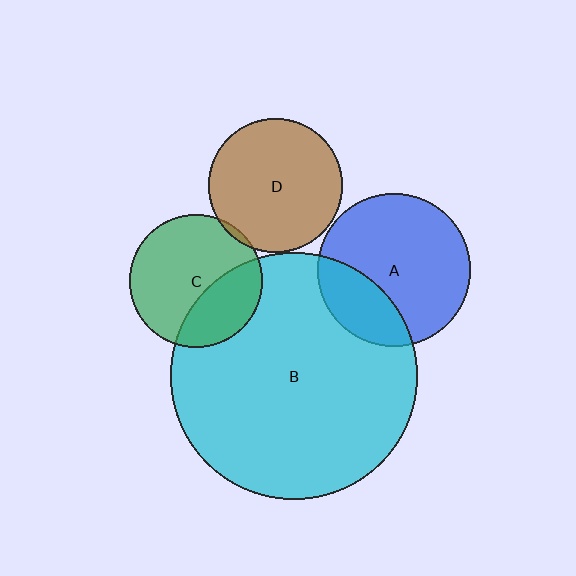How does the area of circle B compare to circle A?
Approximately 2.6 times.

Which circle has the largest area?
Circle B (cyan).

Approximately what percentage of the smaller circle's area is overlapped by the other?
Approximately 5%.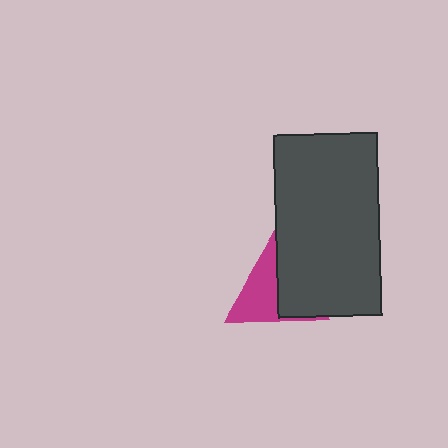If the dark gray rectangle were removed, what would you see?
You would see the complete magenta triangle.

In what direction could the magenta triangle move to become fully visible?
The magenta triangle could move left. That would shift it out from behind the dark gray rectangle entirely.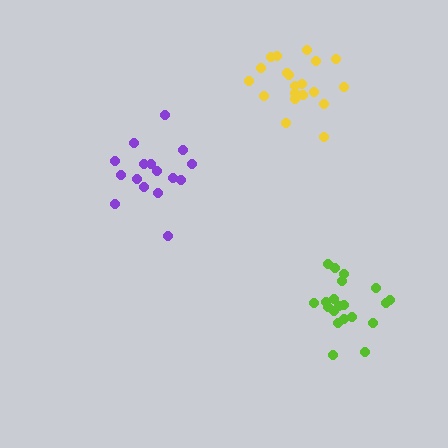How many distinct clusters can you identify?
There are 3 distinct clusters.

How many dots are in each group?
Group 1: 20 dots, Group 2: 16 dots, Group 3: 20 dots (56 total).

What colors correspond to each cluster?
The clusters are colored: lime, purple, yellow.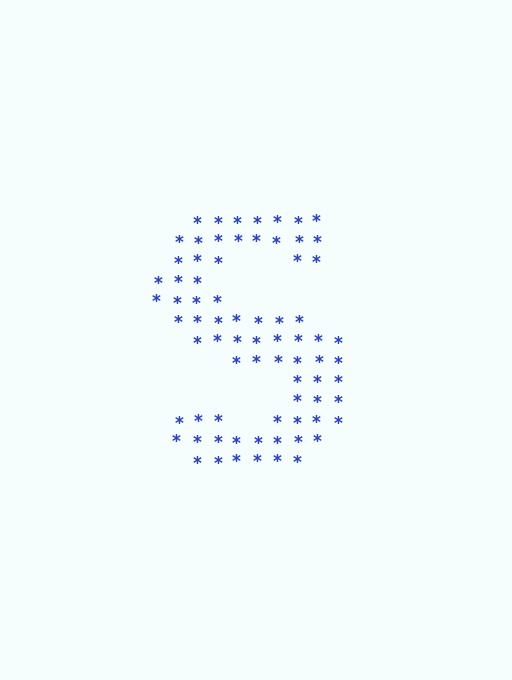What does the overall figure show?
The overall figure shows the letter S.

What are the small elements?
The small elements are asterisks.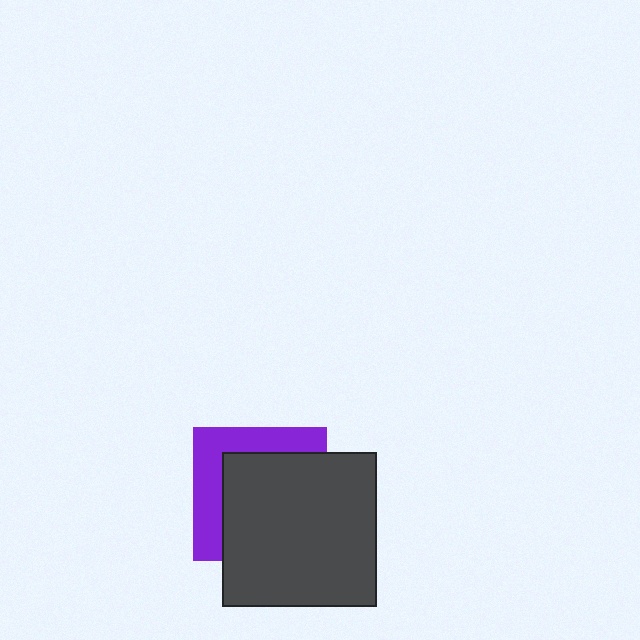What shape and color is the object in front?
The object in front is a dark gray square.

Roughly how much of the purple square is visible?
A small part of it is visible (roughly 35%).